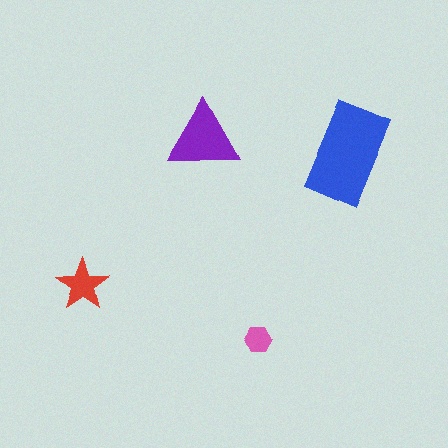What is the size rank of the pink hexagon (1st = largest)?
4th.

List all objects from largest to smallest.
The blue rectangle, the purple triangle, the red star, the pink hexagon.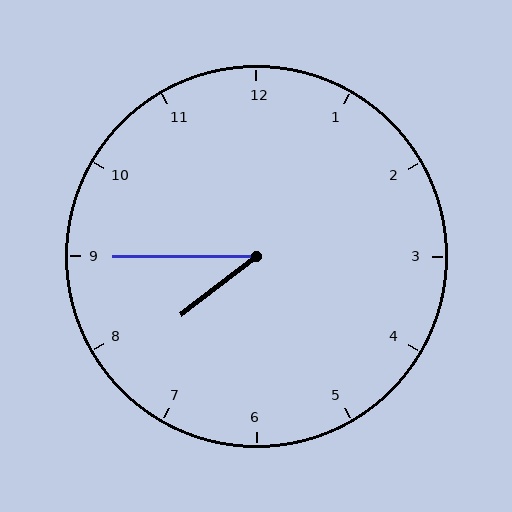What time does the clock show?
7:45.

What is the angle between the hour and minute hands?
Approximately 38 degrees.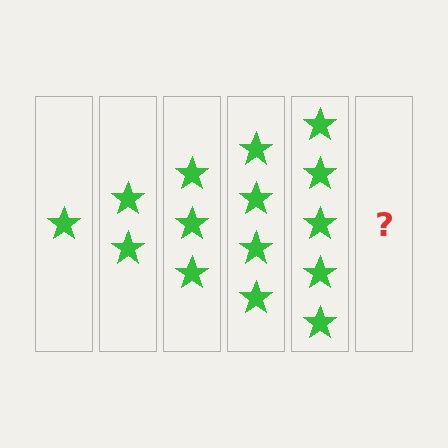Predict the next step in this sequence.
The next step is 6 stars.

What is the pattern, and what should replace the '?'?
The pattern is that each step adds one more star. The '?' should be 6 stars.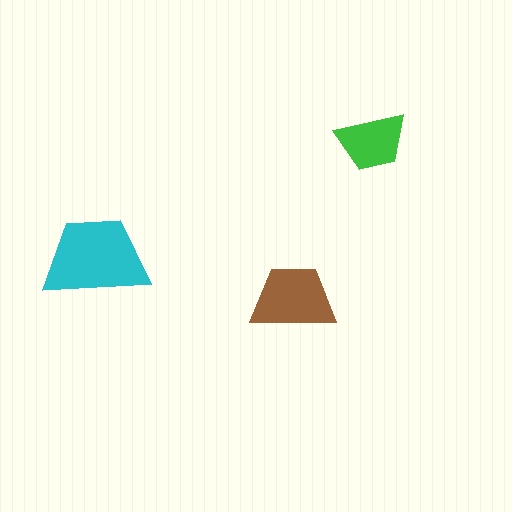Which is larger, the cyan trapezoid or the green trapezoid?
The cyan one.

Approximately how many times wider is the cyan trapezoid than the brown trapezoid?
About 1.5 times wider.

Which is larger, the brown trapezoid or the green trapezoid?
The brown one.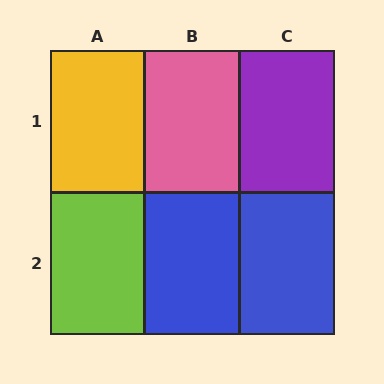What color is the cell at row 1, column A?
Yellow.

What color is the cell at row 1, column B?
Pink.